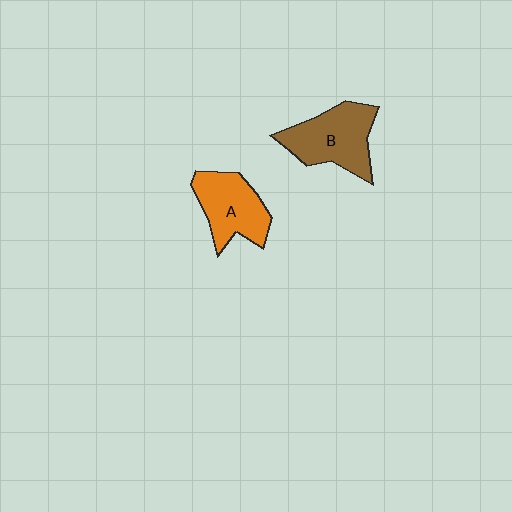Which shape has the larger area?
Shape B (brown).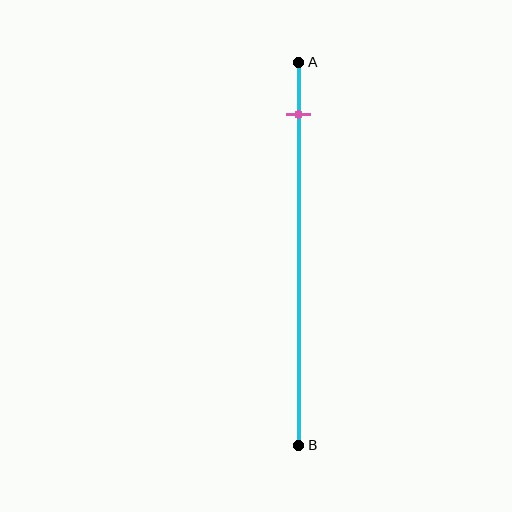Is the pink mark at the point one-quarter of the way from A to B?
No, the mark is at about 15% from A, not at the 25% one-quarter point.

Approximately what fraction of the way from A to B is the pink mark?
The pink mark is approximately 15% of the way from A to B.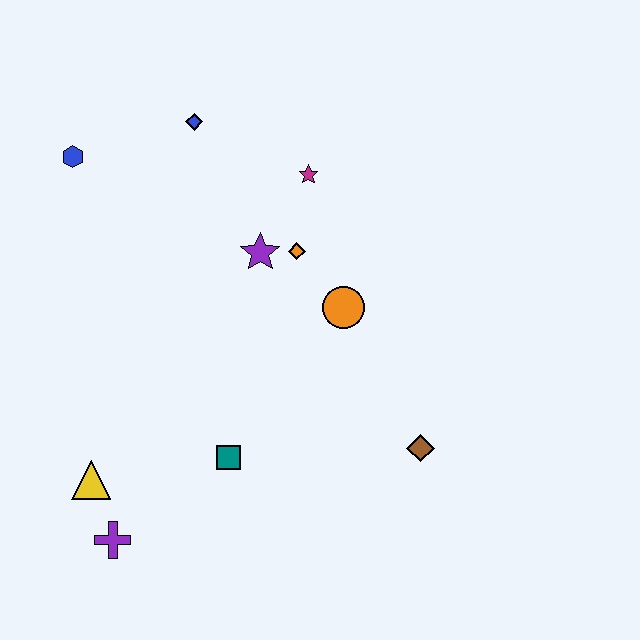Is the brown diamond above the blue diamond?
No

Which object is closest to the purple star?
The orange diamond is closest to the purple star.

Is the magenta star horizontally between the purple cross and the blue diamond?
No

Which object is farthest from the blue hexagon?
The brown diamond is farthest from the blue hexagon.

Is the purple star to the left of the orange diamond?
Yes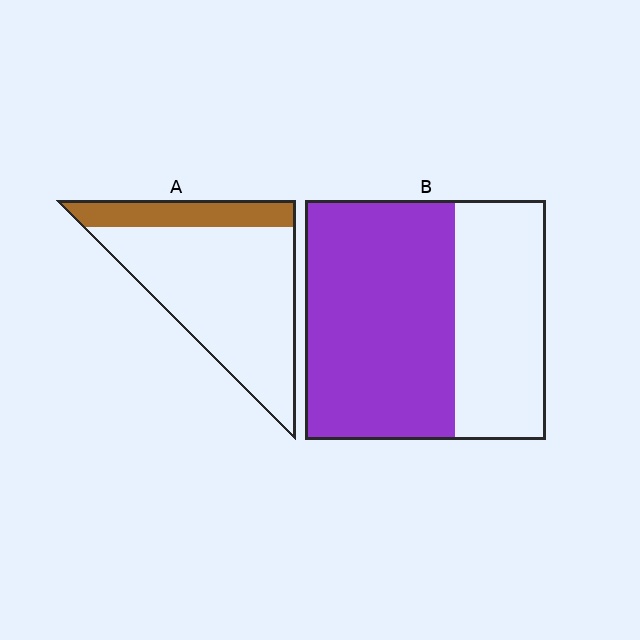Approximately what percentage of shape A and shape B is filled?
A is approximately 20% and B is approximately 60%.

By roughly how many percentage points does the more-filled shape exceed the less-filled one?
By roughly 40 percentage points (B over A).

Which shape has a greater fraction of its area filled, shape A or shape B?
Shape B.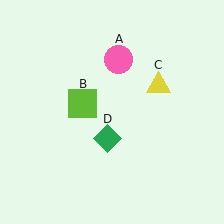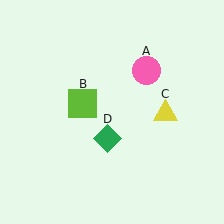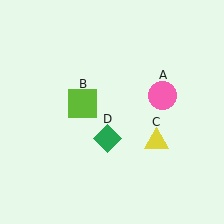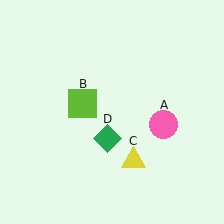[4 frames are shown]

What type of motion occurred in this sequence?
The pink circle (object A), yellow triangle (object C) rotated clockwise around the center of the scene.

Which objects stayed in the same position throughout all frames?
Lime square (object B) and green diamond (object D) remained stationary.